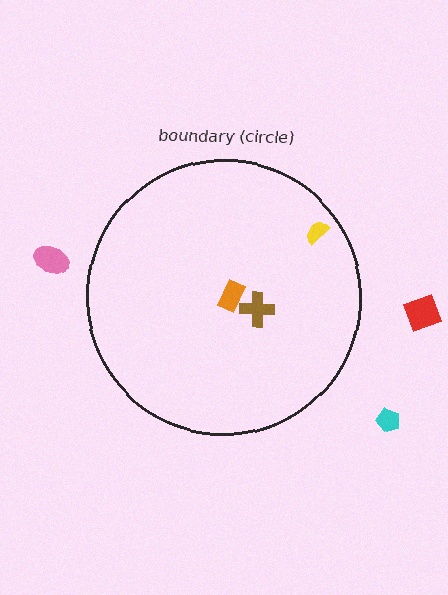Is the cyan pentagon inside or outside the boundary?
Outside.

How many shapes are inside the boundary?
3 inside, 3 outside.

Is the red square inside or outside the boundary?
Outside.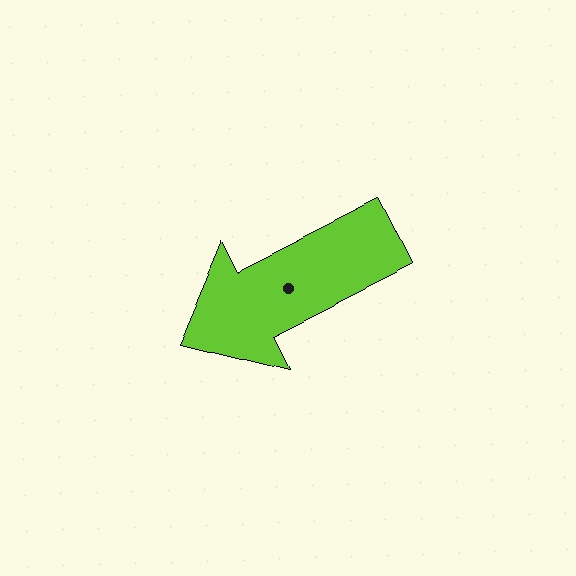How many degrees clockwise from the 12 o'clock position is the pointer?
Approximately 243 degrees.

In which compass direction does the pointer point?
Southwest.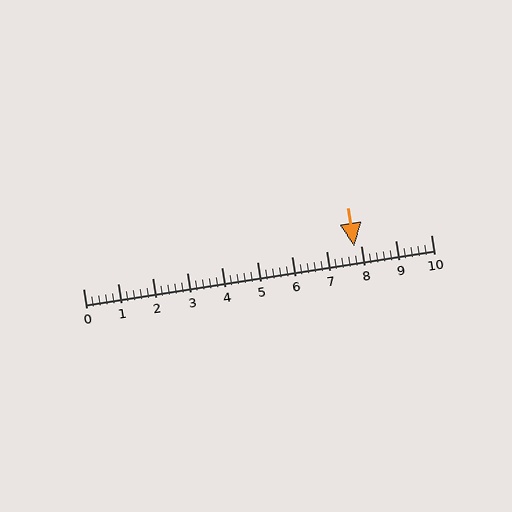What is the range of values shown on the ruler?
The ruler shows values from 0 to 10.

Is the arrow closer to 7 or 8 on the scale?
The arrow is closer to 8.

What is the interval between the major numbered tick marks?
The major tick marks are spaced 1 units apart.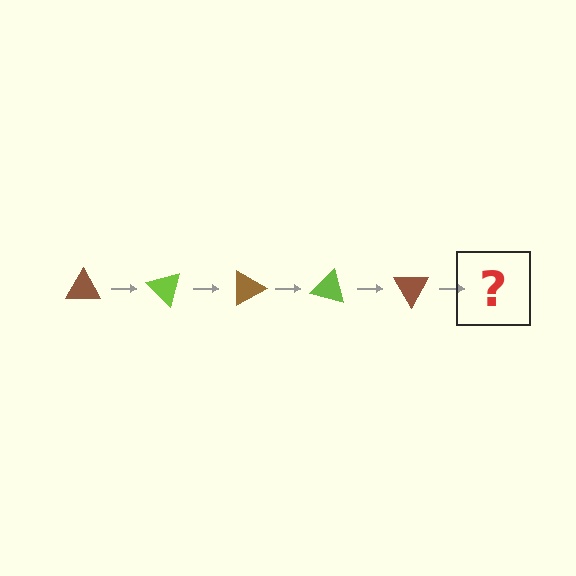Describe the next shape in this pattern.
It should be a lime triangle, rotated 225 degrees from the start.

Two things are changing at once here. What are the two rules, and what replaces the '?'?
The two rules are that it rotates 45 degrees each step and the color cycles through brown and lime. The '?' should be a lime triangle, rotated 225 degrees from the start.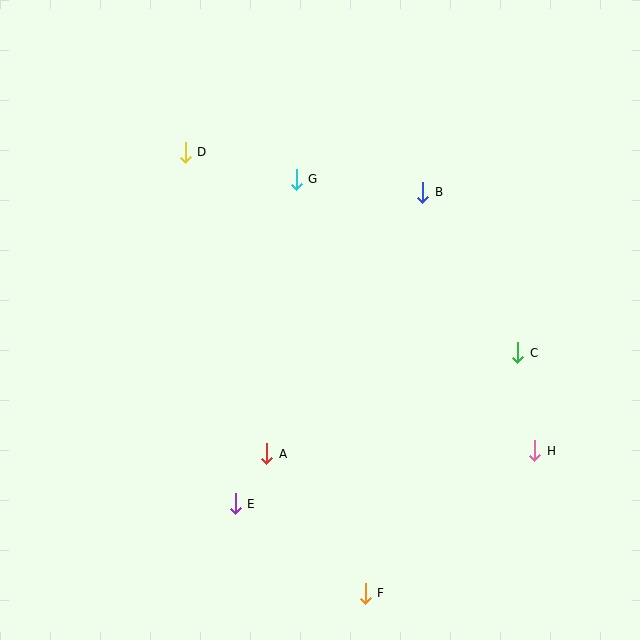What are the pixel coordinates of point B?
Point B is at (423, 192).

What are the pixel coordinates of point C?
Point C is at (518, 353).